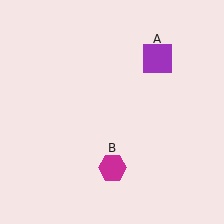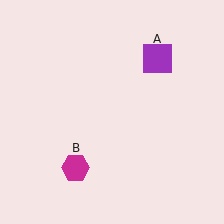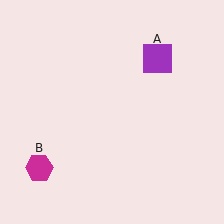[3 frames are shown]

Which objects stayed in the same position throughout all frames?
Purple square (object A) remained stationary.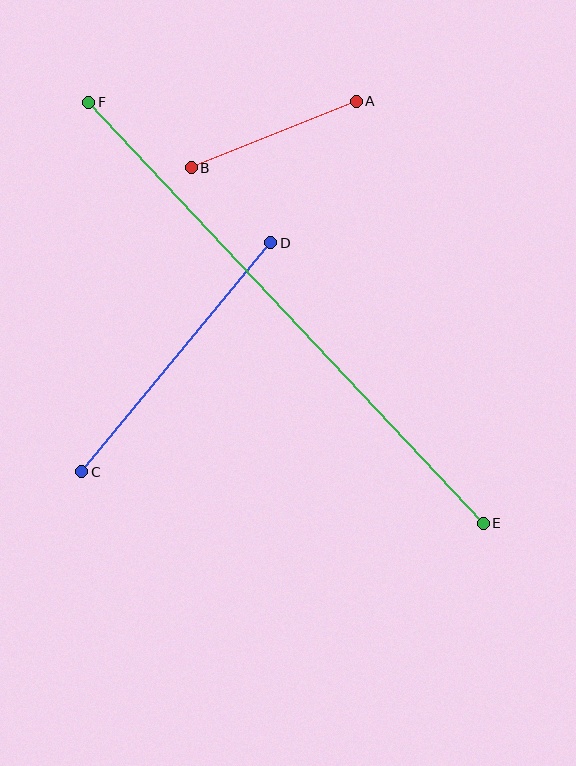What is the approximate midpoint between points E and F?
The midpoint is at approximately (286, 313) pixels.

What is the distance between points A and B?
The distance is approximately 178 pixels.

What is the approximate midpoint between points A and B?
The midpoint is at approximately (274, 135) pixels.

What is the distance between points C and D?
The distance is approximately 297 pixels.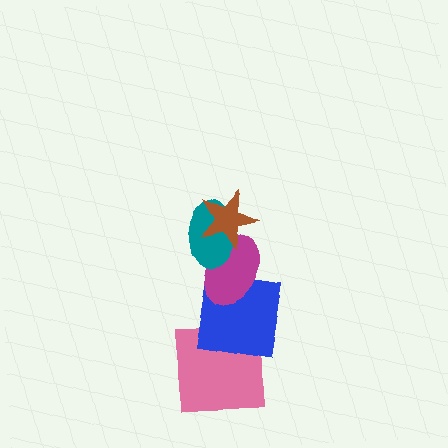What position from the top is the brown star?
The brown star is 1st from the top.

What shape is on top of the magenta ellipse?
The teal ellipse is on top of the magenta ellipse.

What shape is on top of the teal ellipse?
The brown star is on top of the teal ellipse.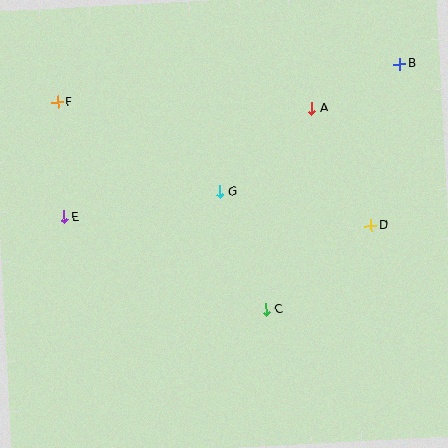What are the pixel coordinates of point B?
Point B is at (399, 64).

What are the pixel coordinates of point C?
Point C is at (266, 309).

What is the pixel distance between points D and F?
The distance between D and F is 337 pixels.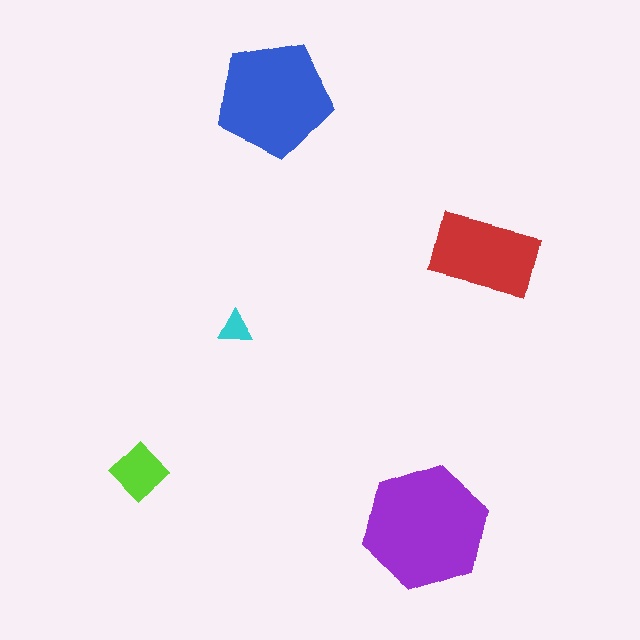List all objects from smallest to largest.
The cyan triangle, the lime diamond, the red rectangle, the blue pentagon, the purple hexagon.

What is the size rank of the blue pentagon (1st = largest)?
2nd.